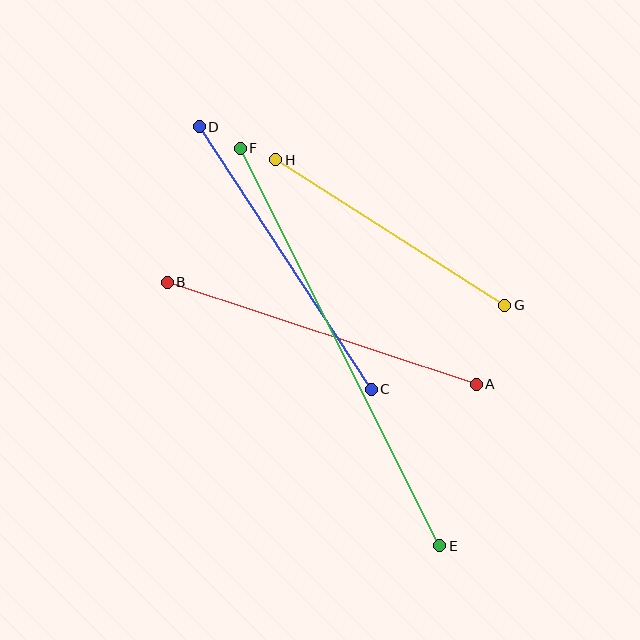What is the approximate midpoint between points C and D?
The midpoint is at approximately (285, 258) pixels.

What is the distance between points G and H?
The distance is approximately 271 pixels.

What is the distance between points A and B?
The distance is approximately 325 pixels.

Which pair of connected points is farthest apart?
Points E and F are farthest apart.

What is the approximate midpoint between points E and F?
The midpoint is at approximately (340, 347) pixels.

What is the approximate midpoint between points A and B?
The midpoint is at approximately (322, 333) pixels.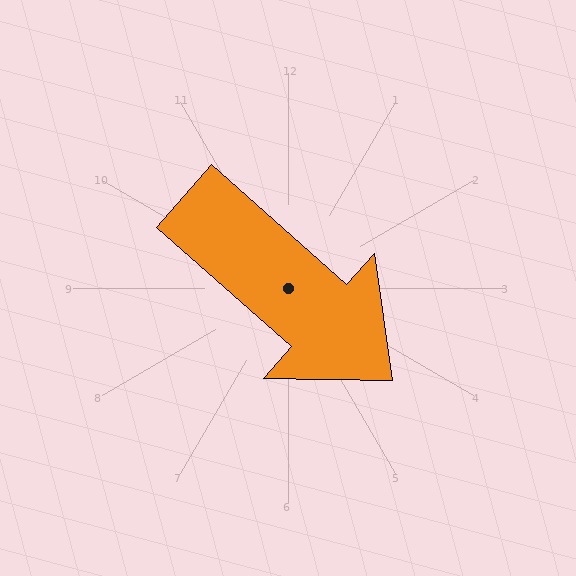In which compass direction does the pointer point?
Southeast.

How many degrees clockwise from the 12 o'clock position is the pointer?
Approximately 131 degrees.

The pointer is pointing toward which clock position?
Roughly 4 o'clock.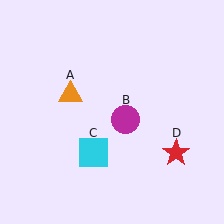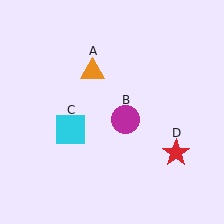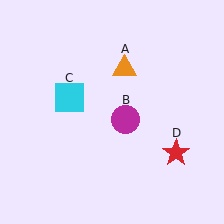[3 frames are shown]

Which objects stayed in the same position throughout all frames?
Magenta circle (object B) and red star (object D) remained stationary.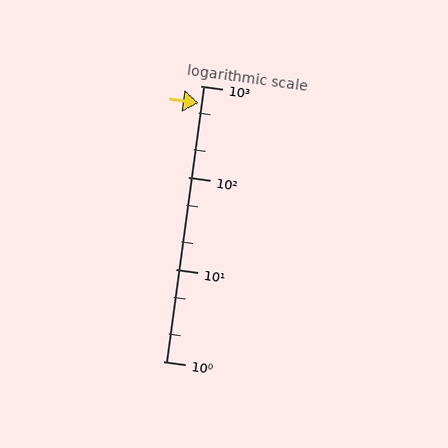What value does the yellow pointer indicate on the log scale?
The pointer indicates approximately 640.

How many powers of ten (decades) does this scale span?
The scale spans 3 decades, from 1 to 1000.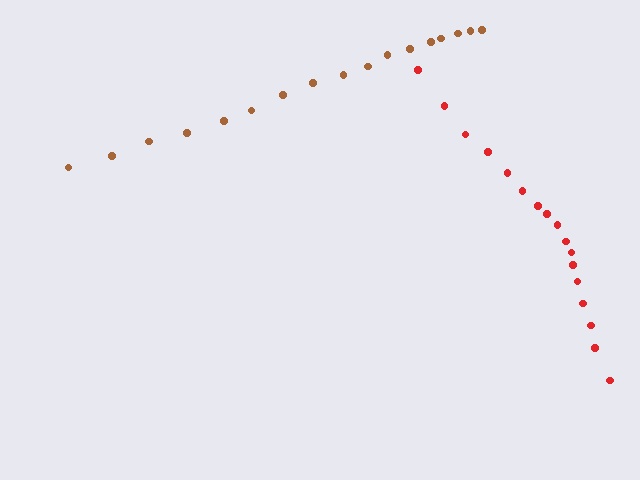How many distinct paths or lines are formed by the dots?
There are 2 distinct paths.